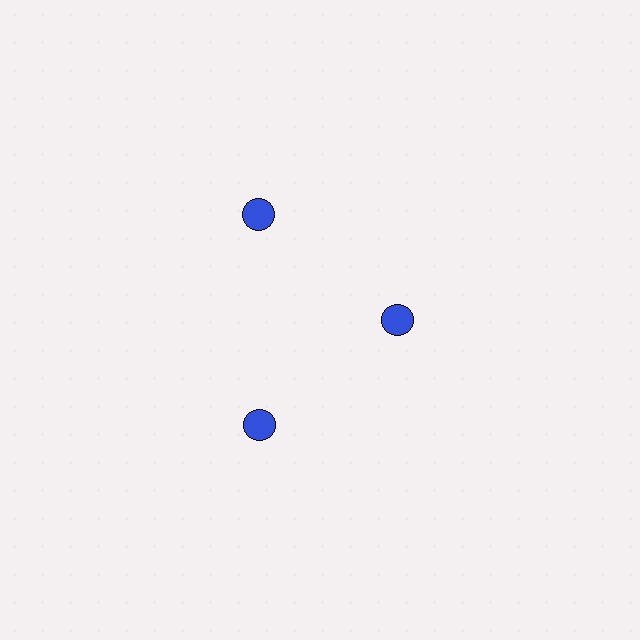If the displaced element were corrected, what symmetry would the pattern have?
It would have 3-fold rotational symmetry — the pattern would map onto itself every 120 degrees.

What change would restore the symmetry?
The symmetry would be restored by moving it outward, back onto the ring so that all 3 circles sit at equal angles and equal distance from the center.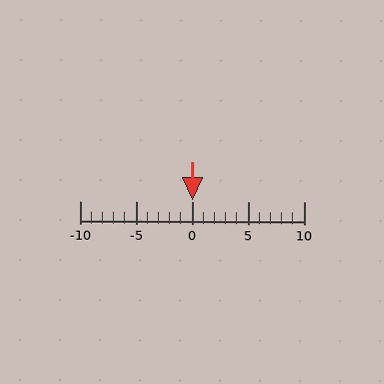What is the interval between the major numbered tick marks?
The major tick marks are spaced 5 units apart.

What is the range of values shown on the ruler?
The ruler shows values from -10 to 10.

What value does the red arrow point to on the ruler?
The red arrow points to approximately 0.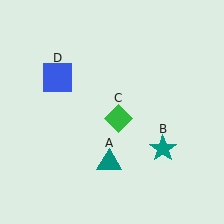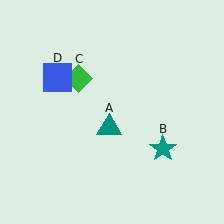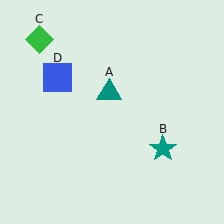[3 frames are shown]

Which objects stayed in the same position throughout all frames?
Teal star (object B) and blue square (object D) remained stationary.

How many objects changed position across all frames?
2 objects changed position: teal triangle (object A), green diamond (object C).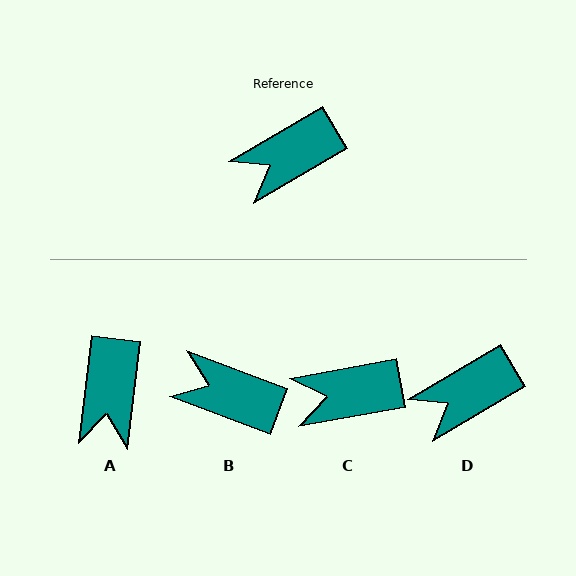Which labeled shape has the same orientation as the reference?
D.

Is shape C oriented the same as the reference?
No, it is off by about 20 degrees.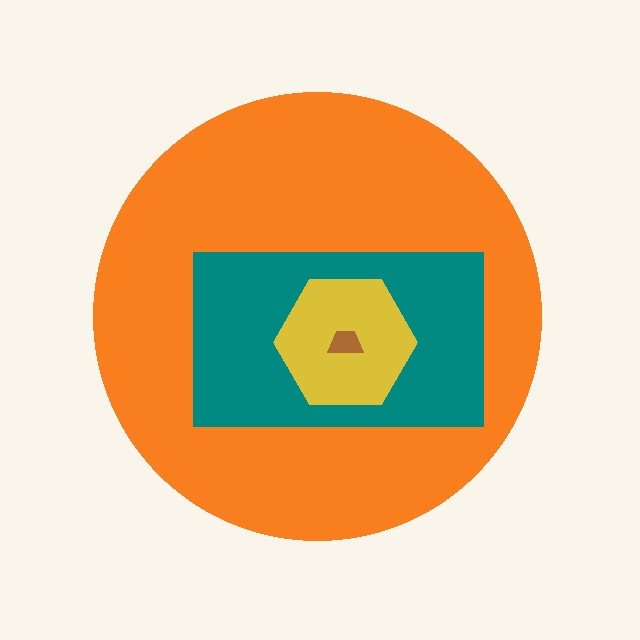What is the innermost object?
The brown trapezoid.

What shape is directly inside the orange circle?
The teal rectangle.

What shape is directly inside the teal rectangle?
The yellow hexagon.